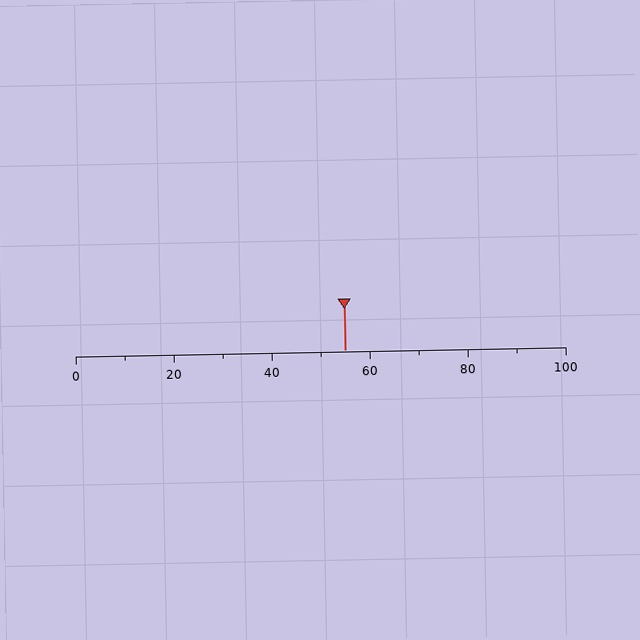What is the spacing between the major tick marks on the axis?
The major ticks are spaced 20 apart.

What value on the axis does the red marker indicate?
The marker indicates approximately 55.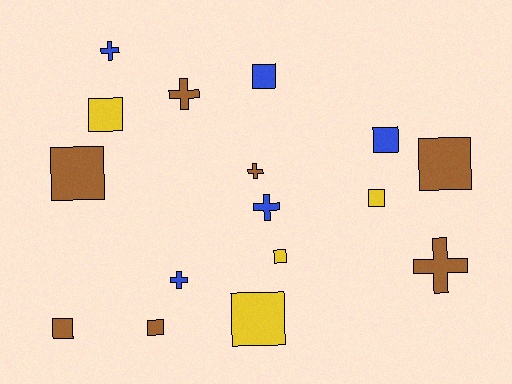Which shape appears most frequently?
Square, with 10 objects.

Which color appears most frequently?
Brown, with 7 objects.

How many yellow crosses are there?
There are no yellow crosses.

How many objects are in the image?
There are 16 objects.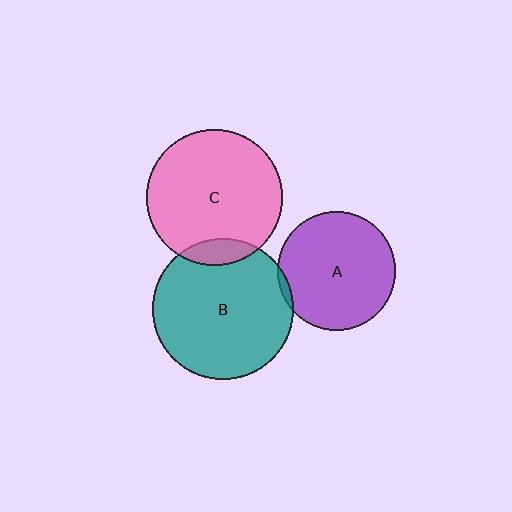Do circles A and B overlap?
Yes.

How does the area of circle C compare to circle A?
Approximately 1.3 times.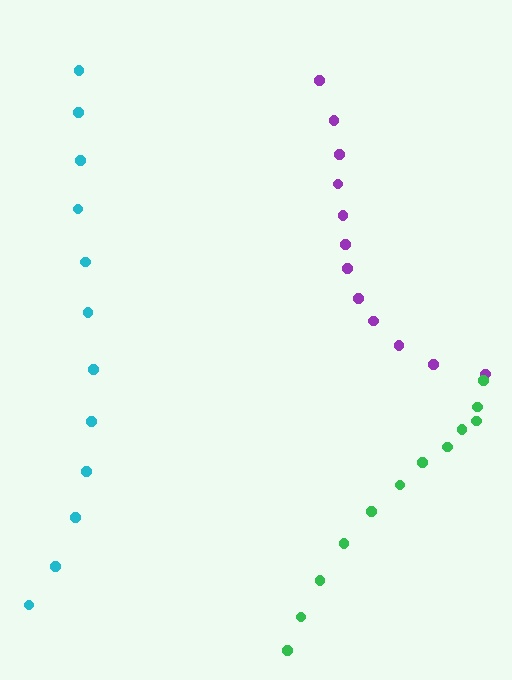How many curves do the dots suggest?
There are 3 distinct paths.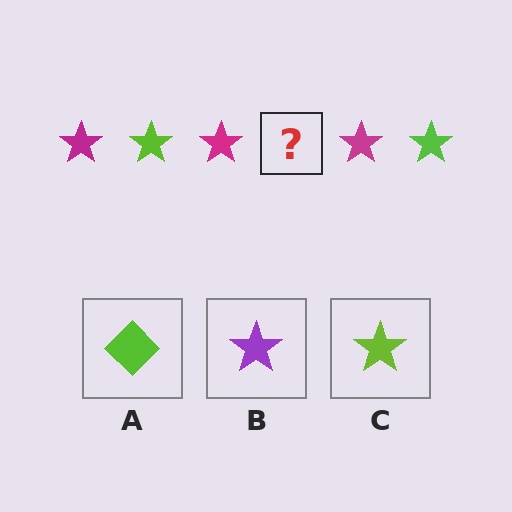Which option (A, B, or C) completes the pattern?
C.